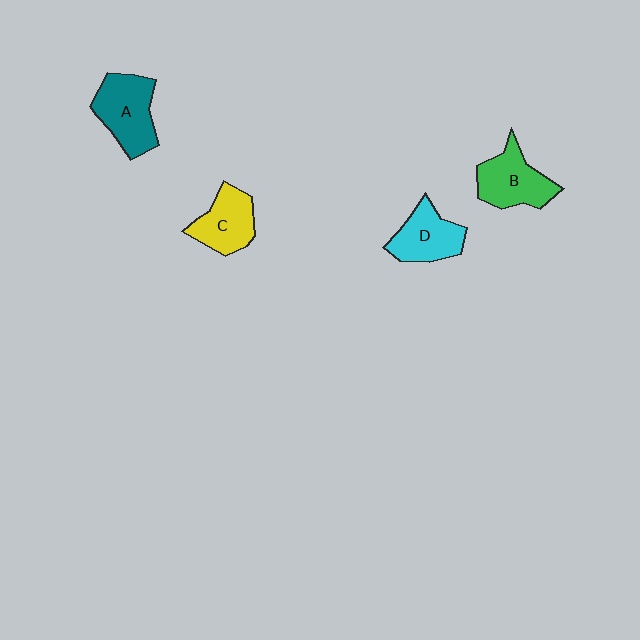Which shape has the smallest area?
Shape C (yellow).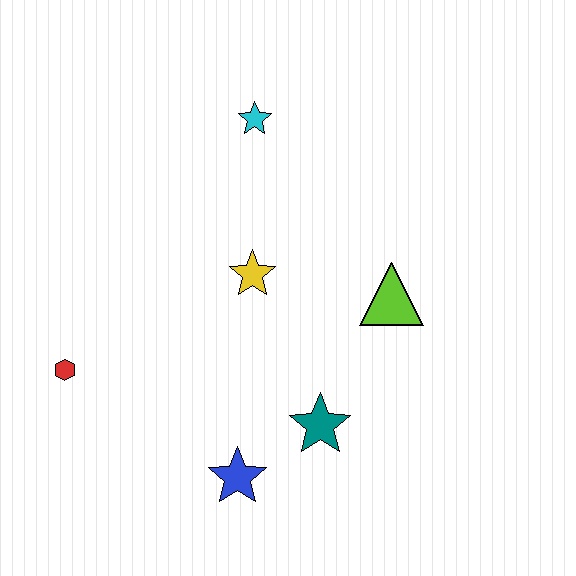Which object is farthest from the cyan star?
The blue star is farthest from the cyan star.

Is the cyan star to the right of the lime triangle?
No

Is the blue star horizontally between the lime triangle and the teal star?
No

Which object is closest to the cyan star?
The yellow star is closest to the cyan star.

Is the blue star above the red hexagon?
No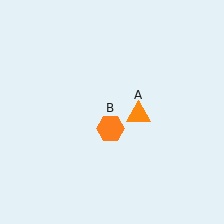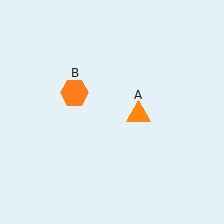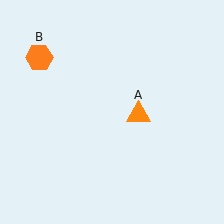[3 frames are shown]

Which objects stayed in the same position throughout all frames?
Orange triangle (object A) remained stationary.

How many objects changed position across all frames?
1 object changed position: orange hexagon (object B).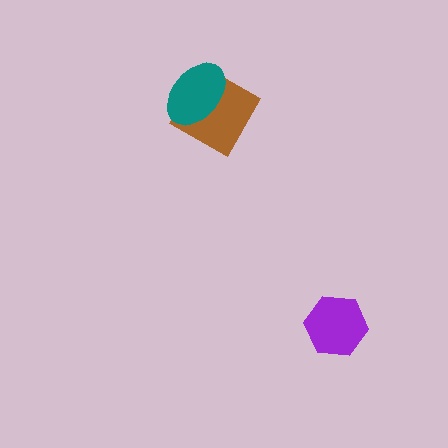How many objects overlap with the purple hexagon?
0 objects overlap with the purple hexagon.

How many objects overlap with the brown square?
1 object overlaps with the brown square.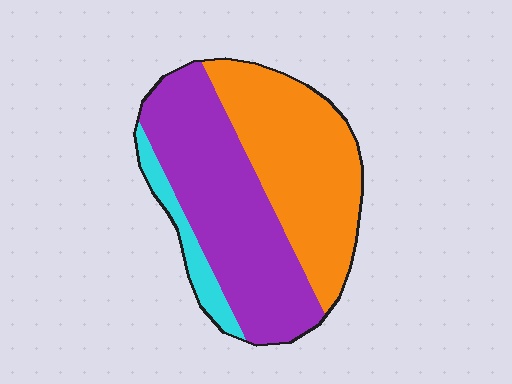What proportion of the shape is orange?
Orange takes up between a quarter and a half of the shape.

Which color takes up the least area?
Cyan, at roughly 10%.